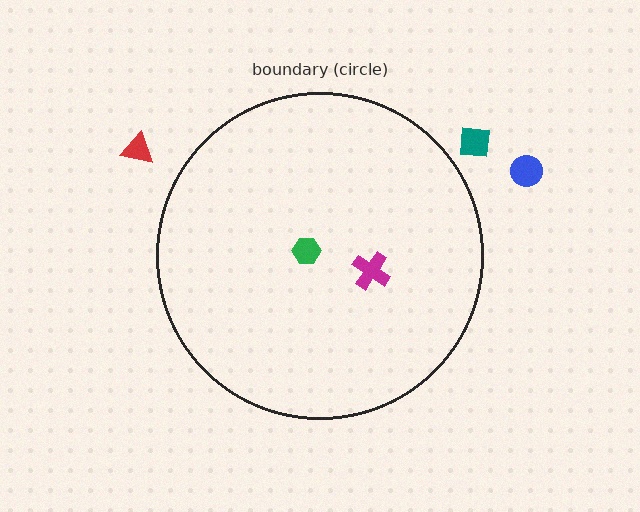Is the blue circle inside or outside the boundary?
Outside.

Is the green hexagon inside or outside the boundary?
Inside.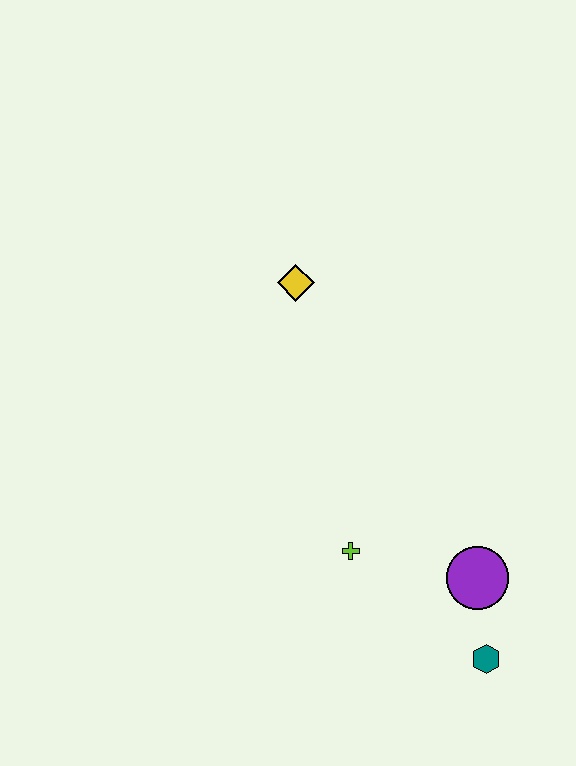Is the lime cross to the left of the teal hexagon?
Yes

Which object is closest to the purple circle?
The teal hexagon is closest to the purple circle.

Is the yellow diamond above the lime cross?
Yes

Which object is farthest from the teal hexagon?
The yellow diamond is farthest from the teal hexagon.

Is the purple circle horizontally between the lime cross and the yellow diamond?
No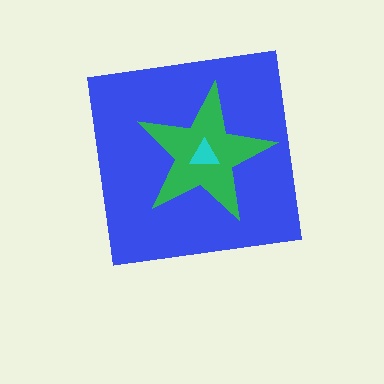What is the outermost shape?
The blue square.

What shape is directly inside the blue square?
The green star.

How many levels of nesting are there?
3.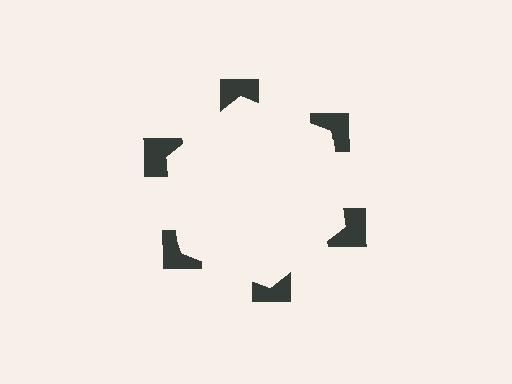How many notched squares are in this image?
There are 6 — one at each vertex of the illusory hexagon.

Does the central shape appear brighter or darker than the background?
It typically appears slightly brighter than the background, even though no actual brightness change is drawn.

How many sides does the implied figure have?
6 sides.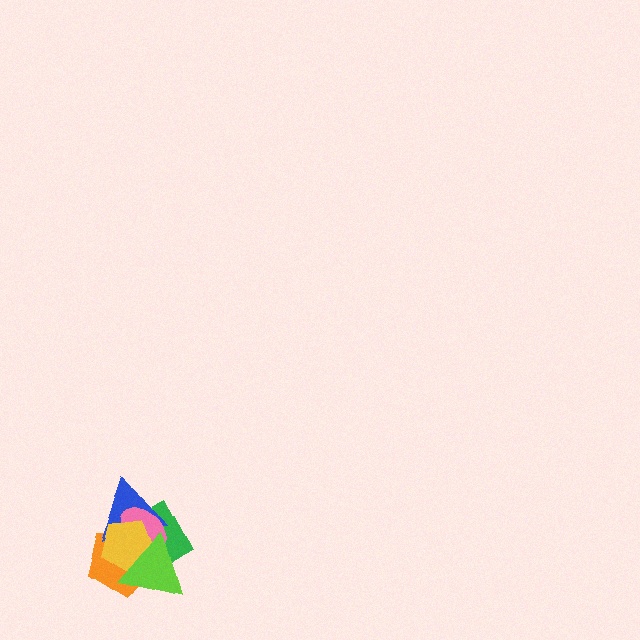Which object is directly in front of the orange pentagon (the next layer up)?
The blue triangle is directly in front of the orange pentagon.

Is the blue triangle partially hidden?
Yes, it is partially covered by another shape.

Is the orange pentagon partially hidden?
Yes, it is partially covered by another shape.